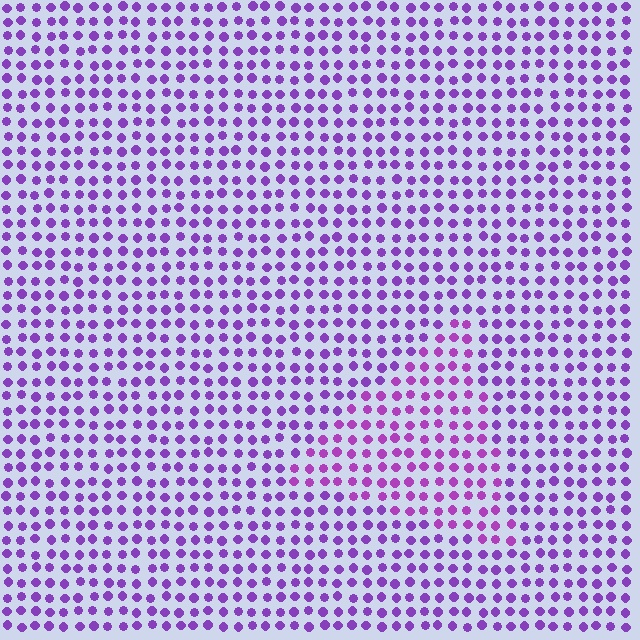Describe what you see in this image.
The image is filled with small purple elements in a uniform arrangement. A triangle-shaped region is visible where the elements are tinted to a slightly different hue, forming a subtle color boundary.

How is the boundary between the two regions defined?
The boundary is defined purely by a slight shift in hue (about 19 degrees). Spacing, size, and orientation are identical on both sides.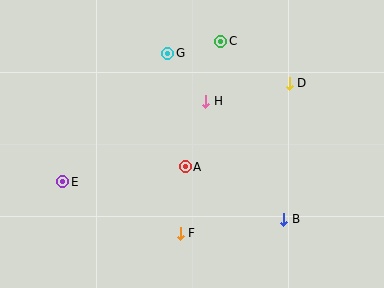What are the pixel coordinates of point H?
Point H is at (206, 101).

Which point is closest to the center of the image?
Point A at (185, 167) is closest to the center.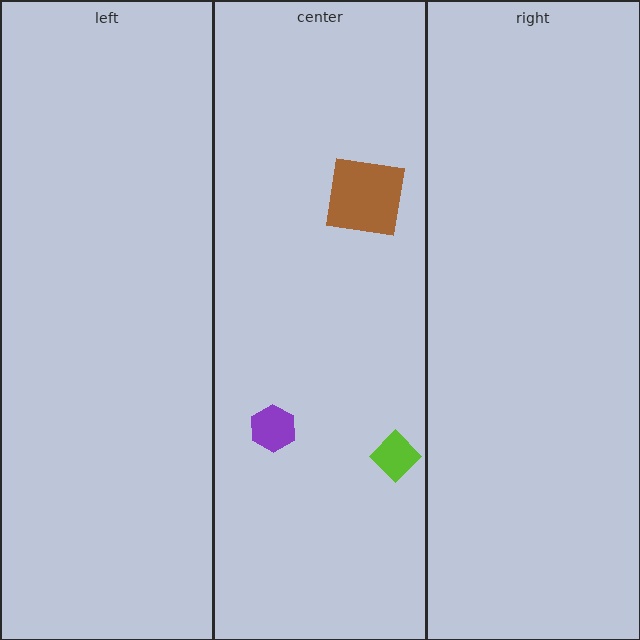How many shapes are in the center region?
3.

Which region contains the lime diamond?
The center region.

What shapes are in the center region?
The purple hexagon, the brown square, the lime diamond.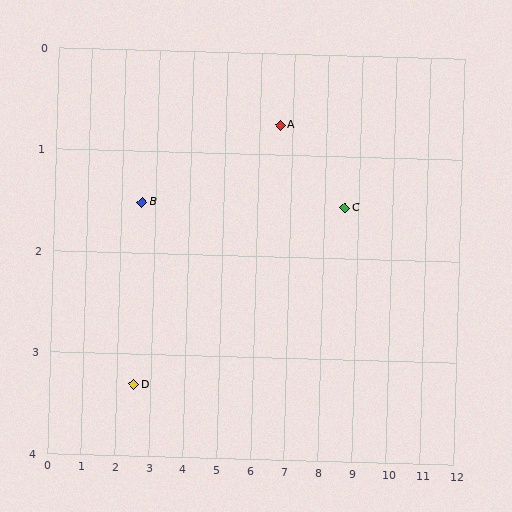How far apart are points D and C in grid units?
Points D and C are about 6.4 grid units apart.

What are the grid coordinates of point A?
Point A is at approximately (6.6, 0.7).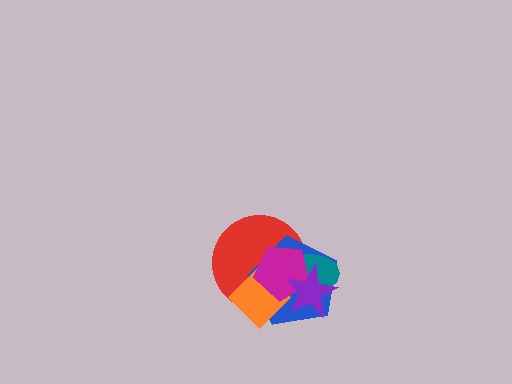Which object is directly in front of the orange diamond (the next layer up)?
The magenta pentagon is directly in front of the orange diamond.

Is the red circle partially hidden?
Yes, it is partially covered by another shape.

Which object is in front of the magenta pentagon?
The purple star is in front of the magenta pentagon.